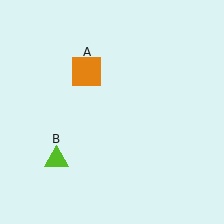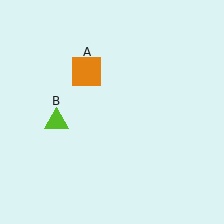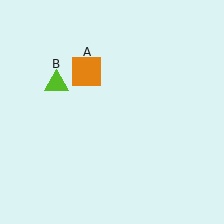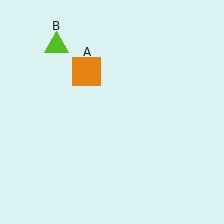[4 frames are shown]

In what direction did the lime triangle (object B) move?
The lime triangle (object B) moved up.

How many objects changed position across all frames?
1 object changed position: lime triangle (object B).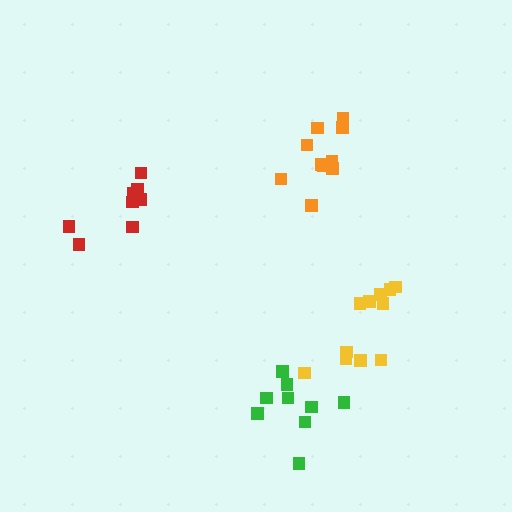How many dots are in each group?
Group 1: 9 dots, Group 2: 8 dots, Group 3: 10 dots, Group 4: 11 dots (38 total).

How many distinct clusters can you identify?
There are 4 distinct clusters.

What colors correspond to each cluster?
The clusters are colored: green, red, orange, yellow.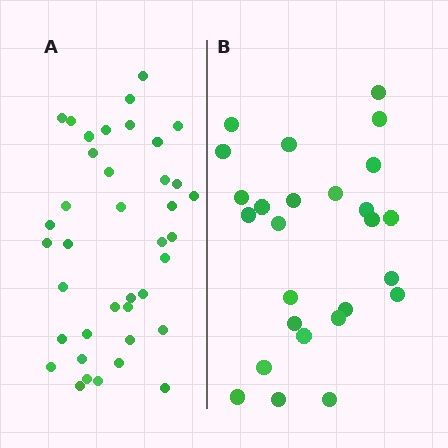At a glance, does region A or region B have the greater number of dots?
Region A (the left region) has more dots.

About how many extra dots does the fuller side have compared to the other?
Region A has approximately 15 more dots than region B.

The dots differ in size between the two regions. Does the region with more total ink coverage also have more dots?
No. Region B has more total ink coverage because its dots are larger, but region A actually contains more individual dots. Total area can be misleading — the number of items is what matters here.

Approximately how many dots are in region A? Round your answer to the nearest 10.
About 40 dots. (The exact count is 39, which rounds to 40.)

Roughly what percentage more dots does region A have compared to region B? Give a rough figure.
About 50% more.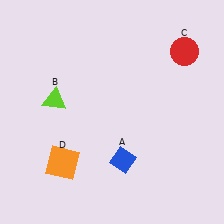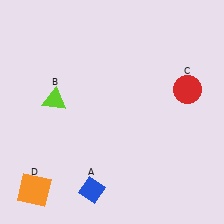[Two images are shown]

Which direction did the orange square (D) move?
The orange square (D) moved left.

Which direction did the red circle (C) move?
The red circle (C) moved down.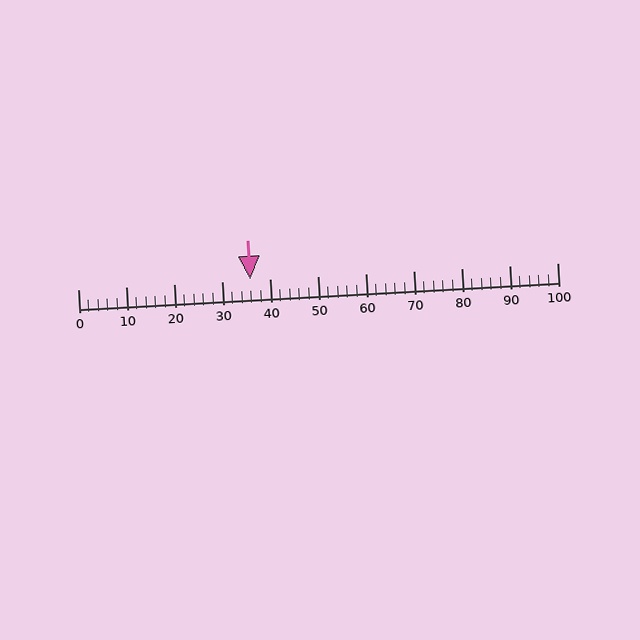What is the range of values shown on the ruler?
The ruler shows values from 0 to 100.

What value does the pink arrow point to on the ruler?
The pink arrow points to approximately 36.